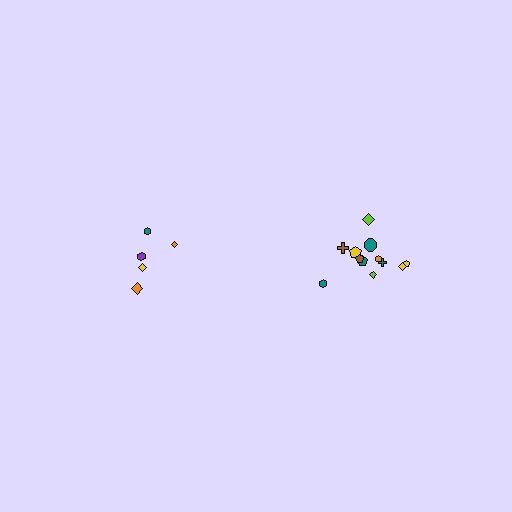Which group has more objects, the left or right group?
The right group.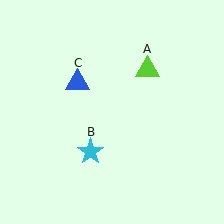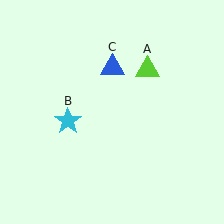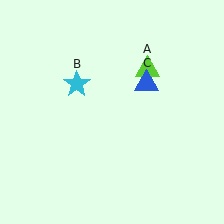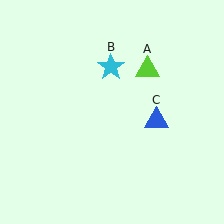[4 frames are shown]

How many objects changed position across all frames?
2 objects changed position: cyan star (object B), blue triangle (object C).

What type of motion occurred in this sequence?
The cyan star (object B), blue triangle (object C) rotated clockwise around the center of the scene.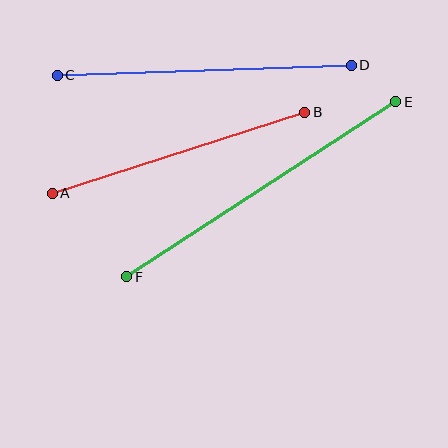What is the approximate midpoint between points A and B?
The midpoint is at approximately (178, 153) pixels.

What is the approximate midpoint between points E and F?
The midpoint is at approximately (261, 189) pixels.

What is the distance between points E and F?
The distance is approximately 321 pixels.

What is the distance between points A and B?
The distance is approximately 265 pixels.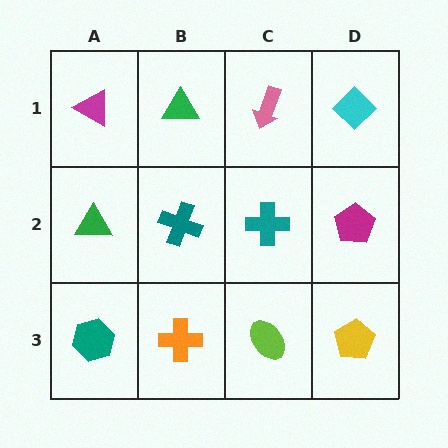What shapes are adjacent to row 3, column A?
A green triangle (row 2, column A), an orange cross (row 3, column B).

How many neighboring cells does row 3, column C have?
3.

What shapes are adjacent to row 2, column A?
A magenta triangle (row 1, column A), a teal hexagon (row 3, column A), a teal cross (row 2, column B).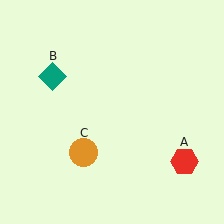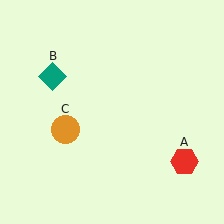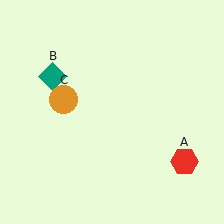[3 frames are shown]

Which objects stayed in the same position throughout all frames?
Red hexagon (object A) and teal diamond (object B) remained stationary.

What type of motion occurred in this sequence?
The orange circle (object C) rotated clockwise around the center of the scene.